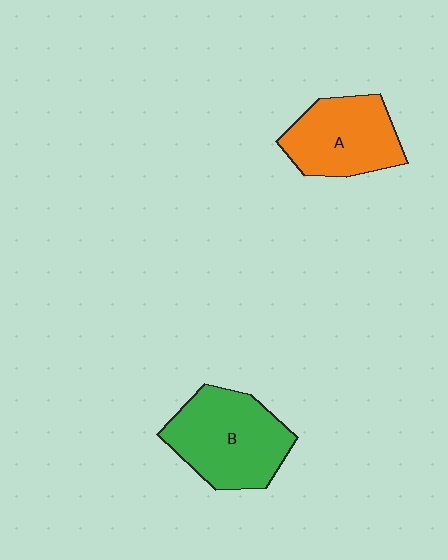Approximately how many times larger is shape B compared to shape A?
Approximately 1.2 times.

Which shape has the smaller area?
Shape A (orange).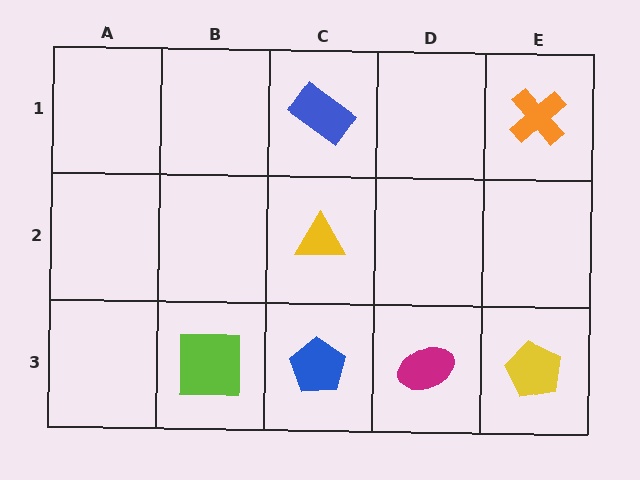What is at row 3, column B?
A lime square.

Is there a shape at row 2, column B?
No, that cell is empty.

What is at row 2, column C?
A yellow triangle.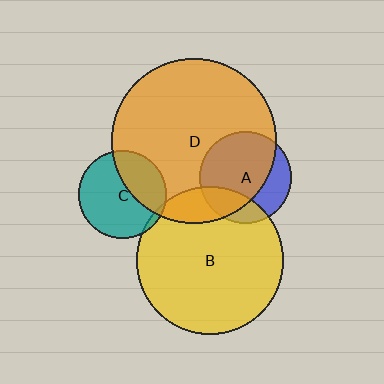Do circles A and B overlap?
Yes.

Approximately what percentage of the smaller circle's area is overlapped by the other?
Approximately 25%.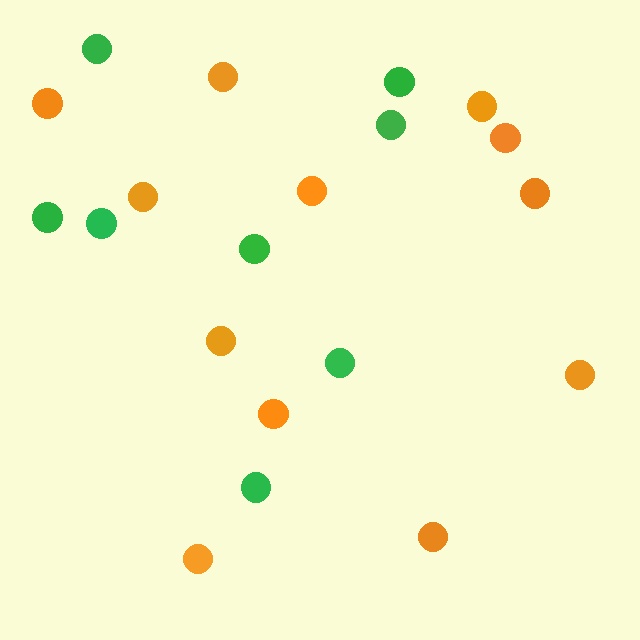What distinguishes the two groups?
There are 2 groups: one group of green circles (8) and one group of orange circles (12).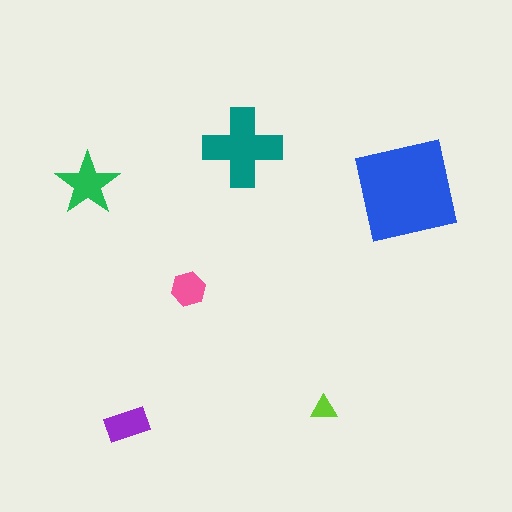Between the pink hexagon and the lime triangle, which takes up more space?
The pink hexagon.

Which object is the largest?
The blue square.